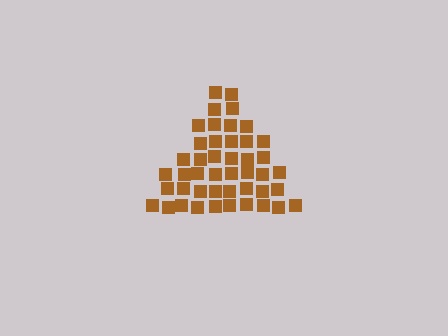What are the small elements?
The small elements are squares.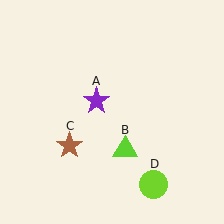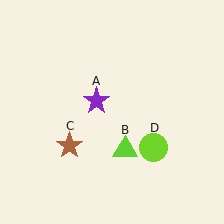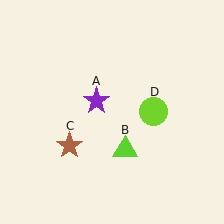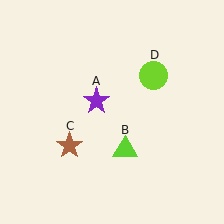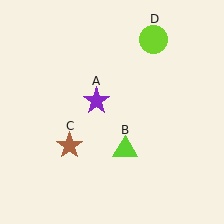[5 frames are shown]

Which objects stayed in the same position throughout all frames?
Purple star (object A) and lime triangle (object B) and brown star (object C) remained stationary.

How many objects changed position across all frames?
1 object changed position: lime circle (object D).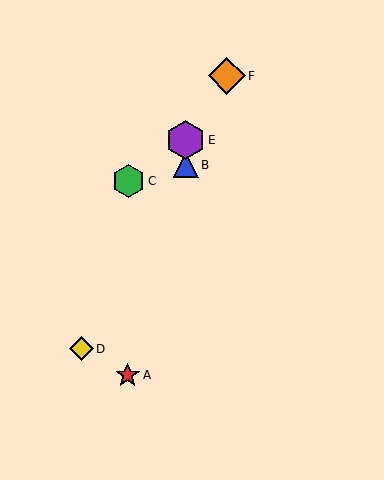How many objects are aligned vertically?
2 objects (B, E) are aligned vertically.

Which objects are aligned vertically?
Objects B, E are aligned vertically.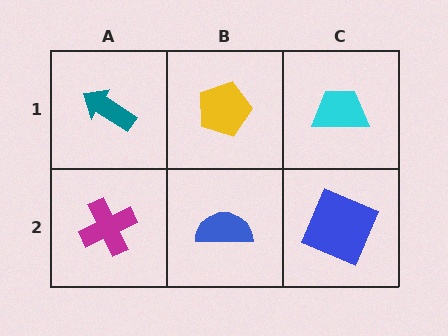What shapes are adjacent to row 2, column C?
A cyan trapezoid (row 1, column C), a blue semicircle (row 2, column B).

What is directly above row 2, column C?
A cyan trapezoid.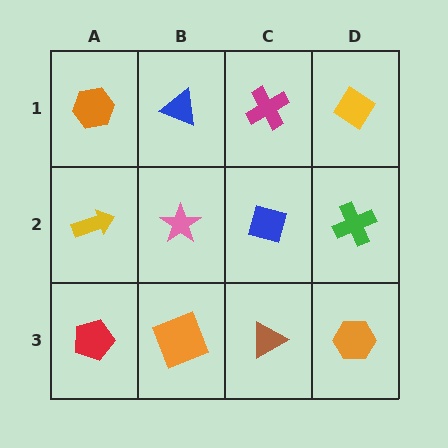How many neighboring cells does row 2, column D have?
3.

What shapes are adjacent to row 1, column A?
A yellow arrow (row 2, column A), a blue triangle (row 1, column B).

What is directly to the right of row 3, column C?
An orange hexagon.